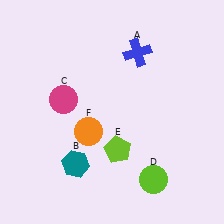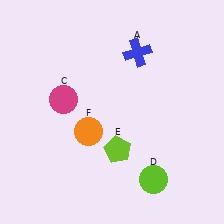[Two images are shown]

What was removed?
The teal hexagon (B) was removed in Image 2.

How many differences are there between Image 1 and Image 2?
There is 1 difference between the two images.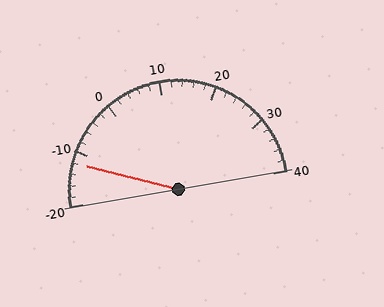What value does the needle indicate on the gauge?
The needle indicates approximately -12.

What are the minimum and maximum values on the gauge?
The gauge ranges from -20 to 40.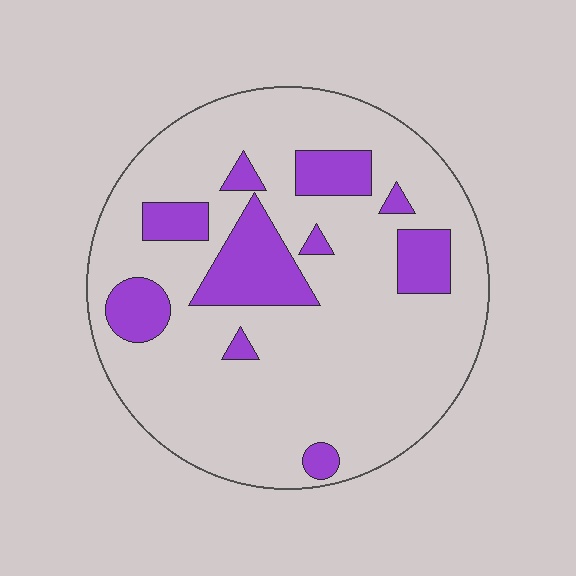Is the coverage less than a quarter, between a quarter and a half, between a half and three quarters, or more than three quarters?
Less than a quarter.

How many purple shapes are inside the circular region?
10.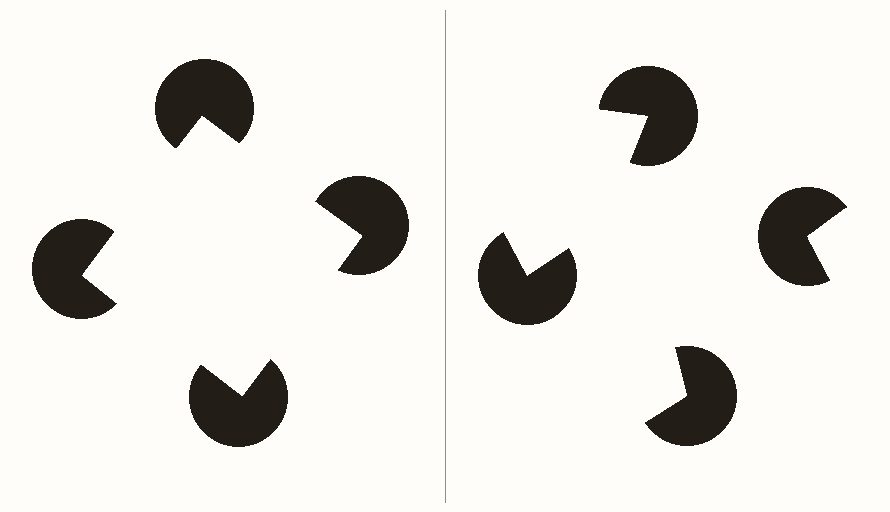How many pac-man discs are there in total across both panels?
8 — 4 on each side.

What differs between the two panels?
The pac-man discs are positioned identically on both sides; only the wedge orientations differ. On the left they align to a square; on the right they are misaligned.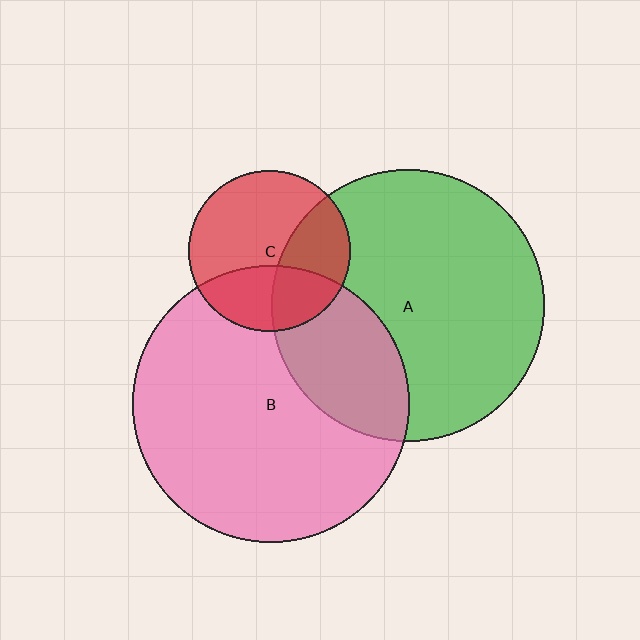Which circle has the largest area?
Circle B (pink).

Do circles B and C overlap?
Yes.